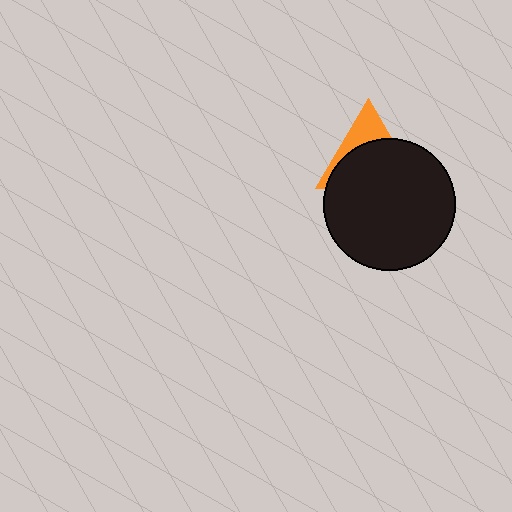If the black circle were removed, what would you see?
You would see the complete orange triangle.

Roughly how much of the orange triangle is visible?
A small part of it is visible (roughly 32%).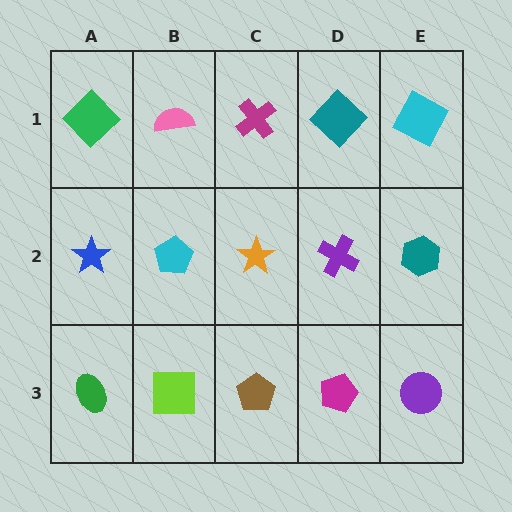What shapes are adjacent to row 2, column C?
A magenta cross (row 1, column C), a brown pentagon (row 3, column C), a cyan pentagon (row 2, column B), a purple cross (row 2, column D).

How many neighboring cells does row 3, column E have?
2.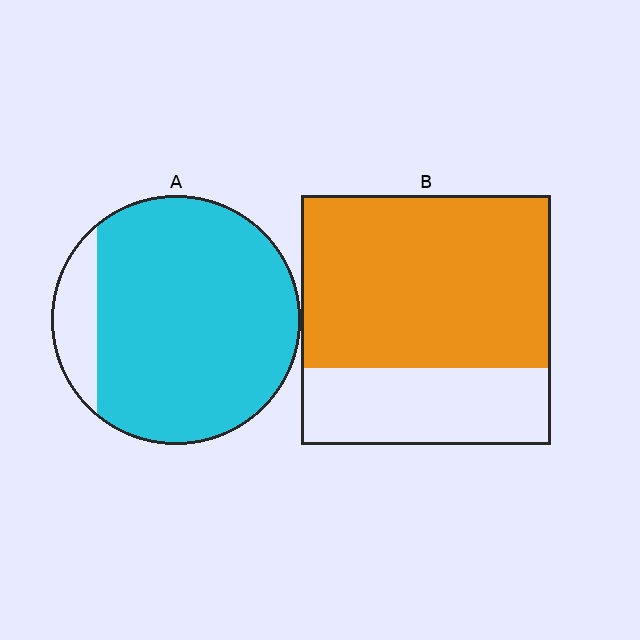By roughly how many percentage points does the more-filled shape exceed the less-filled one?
By roughly 20 percentage points (A over B).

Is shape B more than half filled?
Yes.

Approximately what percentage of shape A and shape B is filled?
A is approximately 85% and B is approximately 70%.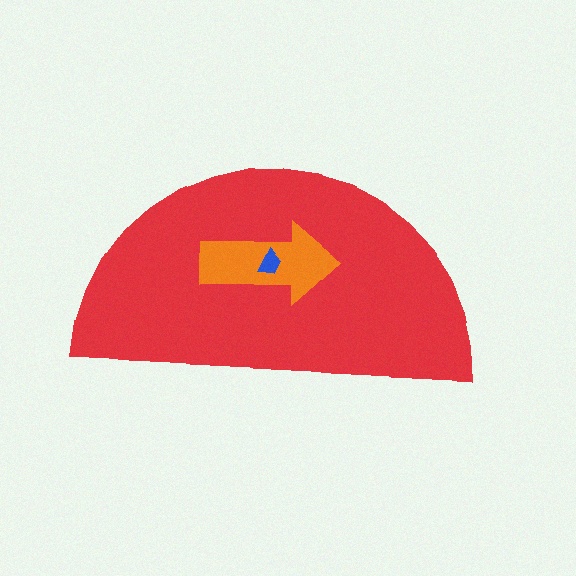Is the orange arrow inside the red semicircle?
Yes.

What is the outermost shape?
The red semicircle.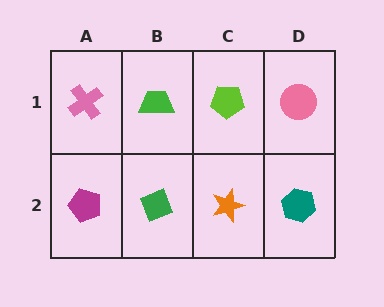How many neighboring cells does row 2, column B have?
3.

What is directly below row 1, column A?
A magenta pentagon.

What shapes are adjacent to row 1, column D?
A teal hexagon (row 2, column D), a lime pentagon (row 1, column C).